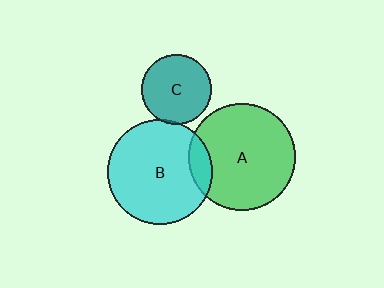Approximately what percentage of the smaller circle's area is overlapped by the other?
Approximately 10%.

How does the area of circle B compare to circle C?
Approximately 2.3 times.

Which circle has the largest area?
Circle A (green).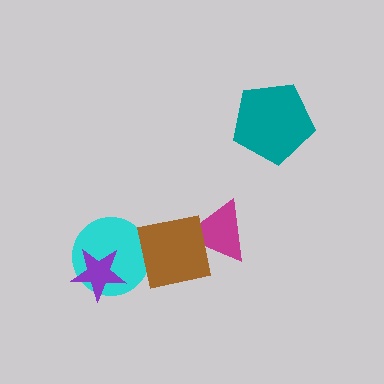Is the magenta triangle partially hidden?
Yes, it is partially covered by another shape.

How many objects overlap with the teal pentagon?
0 objects overlap with the teal pentagon.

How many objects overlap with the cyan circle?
1 object overlaps with the cyan circle.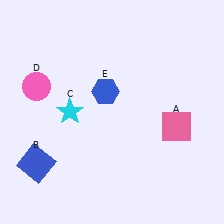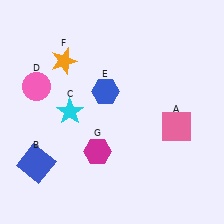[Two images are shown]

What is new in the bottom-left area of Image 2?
A magenta hexagon (G) was added in the bottom-left area of Image 2.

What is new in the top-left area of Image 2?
An orange star (F) was added in the top-left area of Image 2.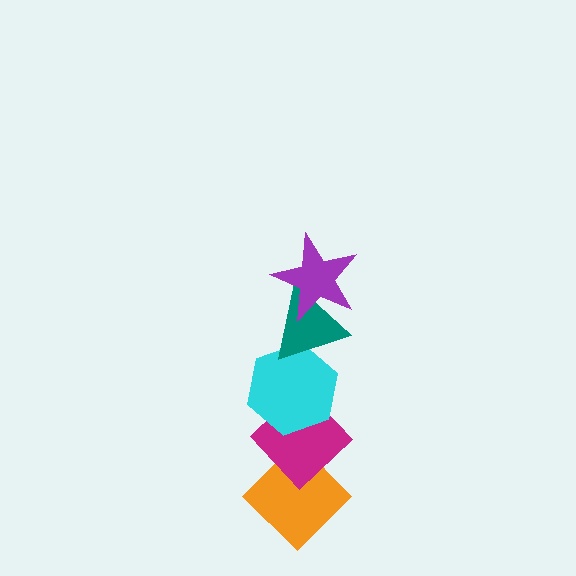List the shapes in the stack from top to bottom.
From top to bottom: the purple star, the teal triangle, the cyan hexagon, the magenta diamond, the orange diamond.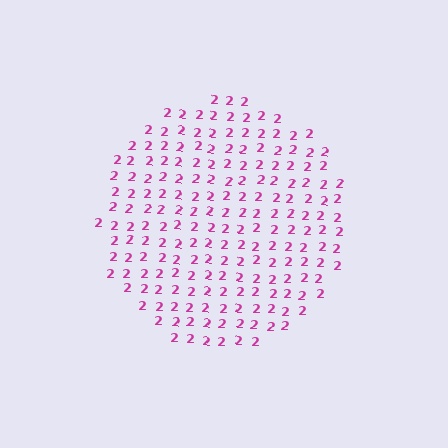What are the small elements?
The small elements are digit 2's.